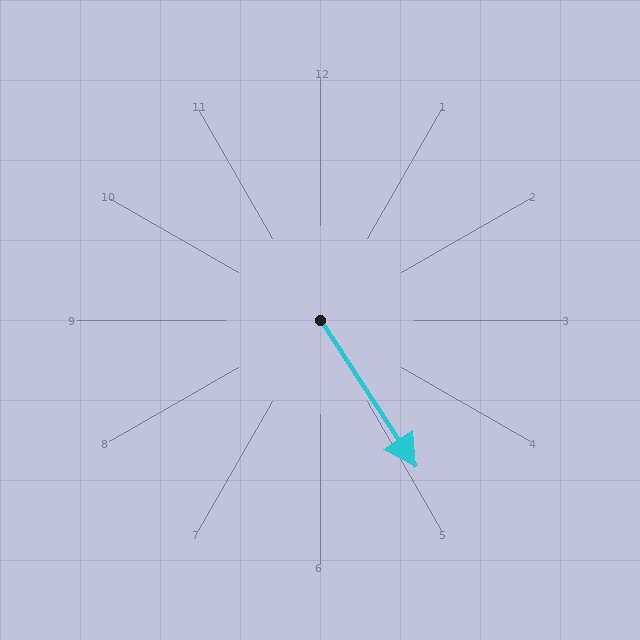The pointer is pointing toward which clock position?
Roughly 5 o'clock.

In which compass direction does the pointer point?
Southeast.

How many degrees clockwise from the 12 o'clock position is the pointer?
Approximately 147 degrees.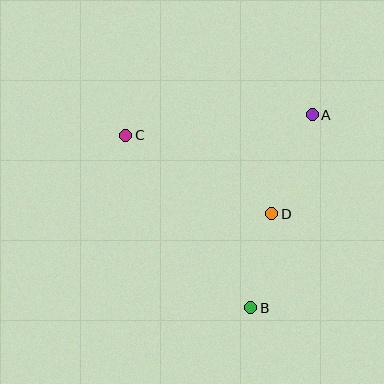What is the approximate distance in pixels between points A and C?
The distance between A and C is approximately 188 pixels.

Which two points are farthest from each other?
Points B and C are farthest from each other.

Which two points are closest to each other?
Points B and D are closest to each other.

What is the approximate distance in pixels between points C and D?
The distance between C and D is approximately 166 pixels.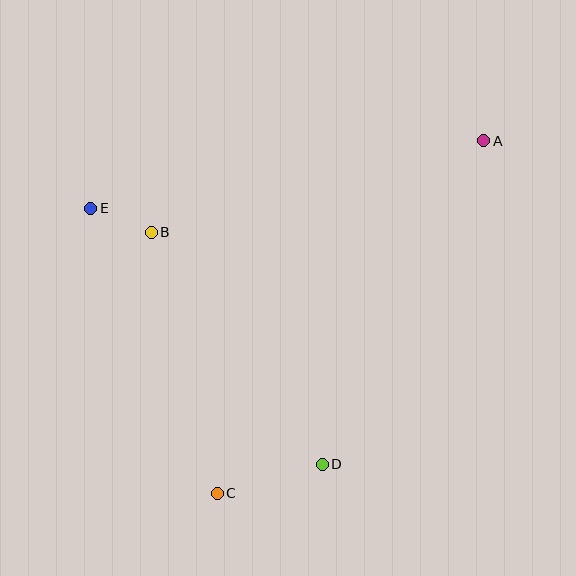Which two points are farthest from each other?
Points A and C are farthest from each other.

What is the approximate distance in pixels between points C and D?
The distance between C and D is approximately 109 pixels.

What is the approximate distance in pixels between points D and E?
The distance between D and E is approximately 345 pixels.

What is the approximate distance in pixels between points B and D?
The distance between B and D is approximately 288 pixels.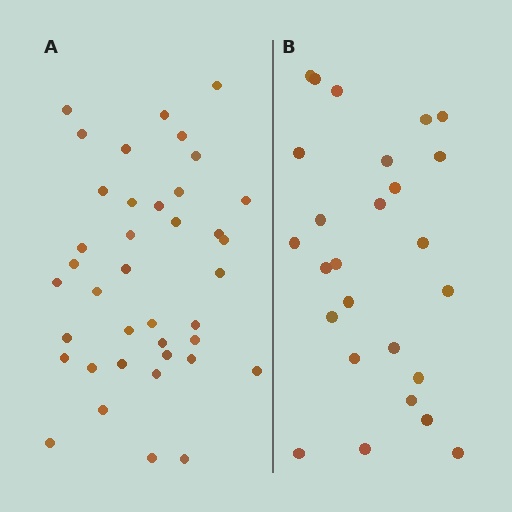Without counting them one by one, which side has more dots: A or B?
Region A (the left region) has more dots.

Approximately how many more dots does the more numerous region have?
Region A has approximately 15 more dots than region B.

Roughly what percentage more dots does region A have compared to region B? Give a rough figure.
About 50% more.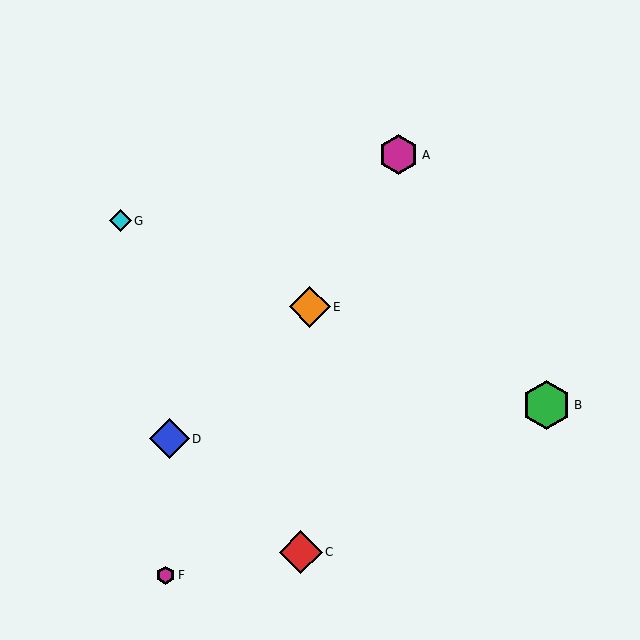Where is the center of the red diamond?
The center of the red diamond is at (301, 552).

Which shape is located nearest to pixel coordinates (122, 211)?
The cyan diamond (labeled G) at (120, 221) is nearest to that location.